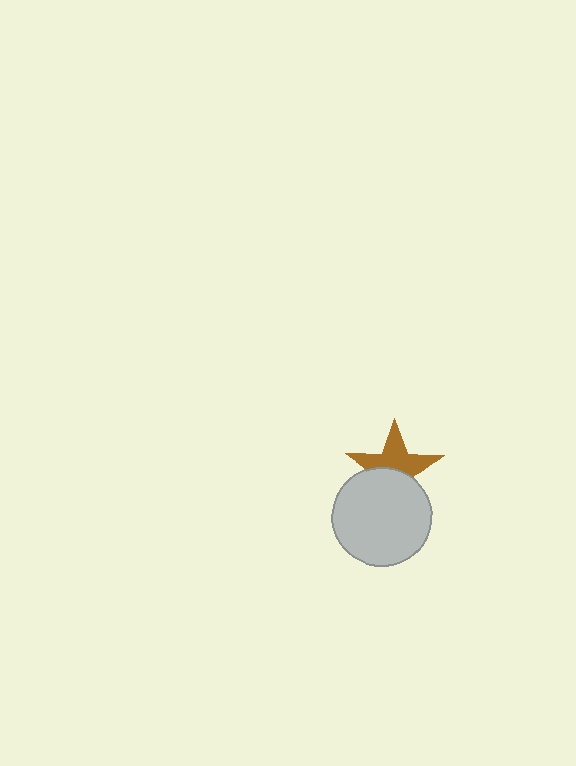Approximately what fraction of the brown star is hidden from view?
Roughly 46% of the brown star is hidden behind the light gray circle.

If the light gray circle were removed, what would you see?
You would see the complete brown star.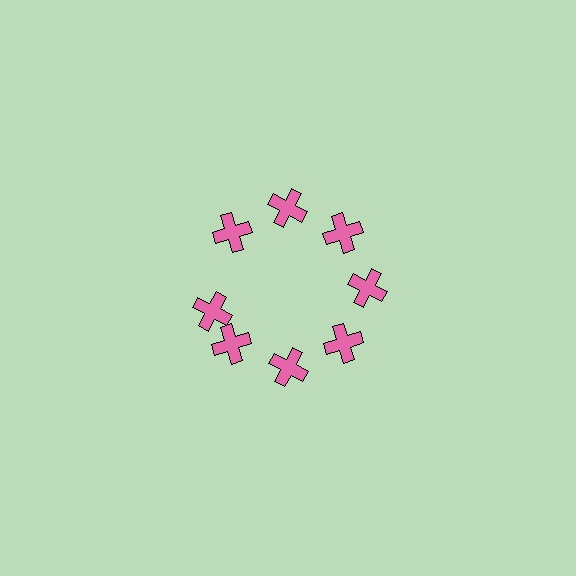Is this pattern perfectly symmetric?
No. The 8 pink crosses are arranged in a ring, but one element near the 9 o'clock position is rotated out of alignment along the ring, breaking the 8-fold rotational symmetry.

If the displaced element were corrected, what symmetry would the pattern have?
It would have 8-fold rotational symmetry — the pattern would map onto itself every 45 degrees.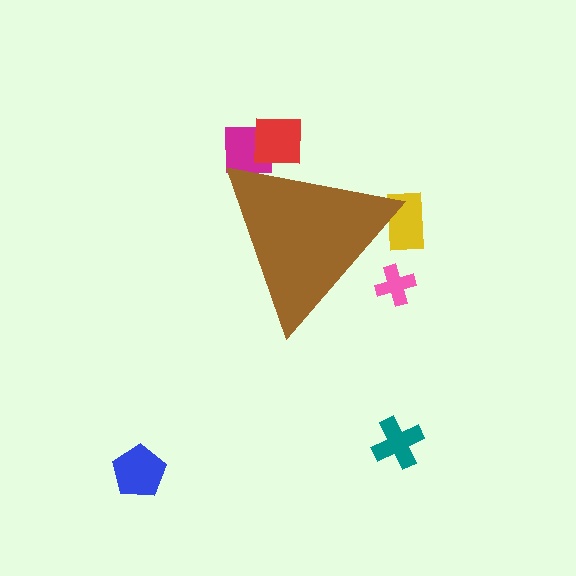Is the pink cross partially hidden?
Yes, the pink cross is partially hidden behind the brown triangle.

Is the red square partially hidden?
Yes, the red square is partially hidden behind the brown triangle.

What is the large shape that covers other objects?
A brown triangle.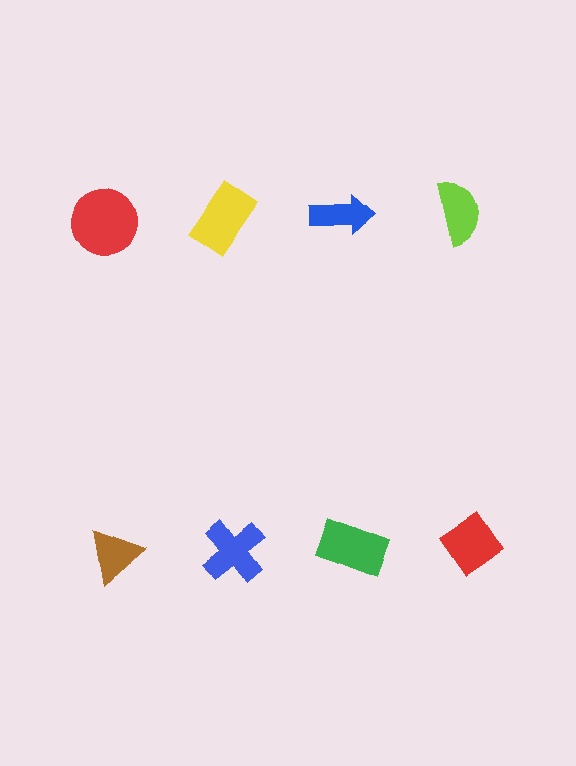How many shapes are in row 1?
4 shapes.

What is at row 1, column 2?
A yellow rectangle.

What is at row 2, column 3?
A green rectangle.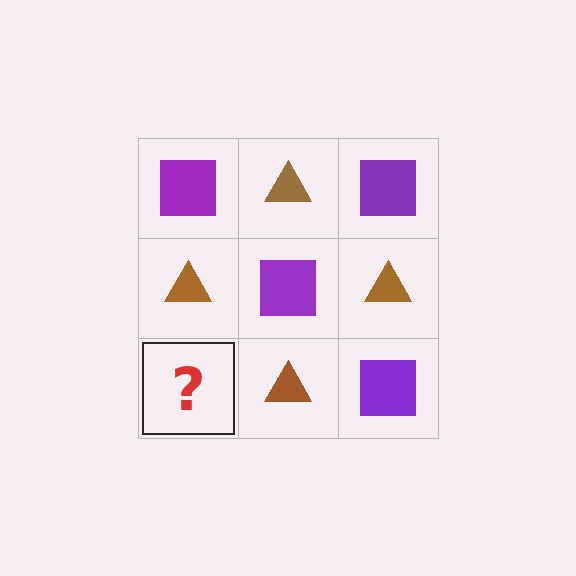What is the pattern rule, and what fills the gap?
The rule is that it alternates purple square and brown triangle in a checkerboard pattern. The gap should be filled with a purple square.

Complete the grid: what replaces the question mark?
The question mark should be replaced with a purple square.